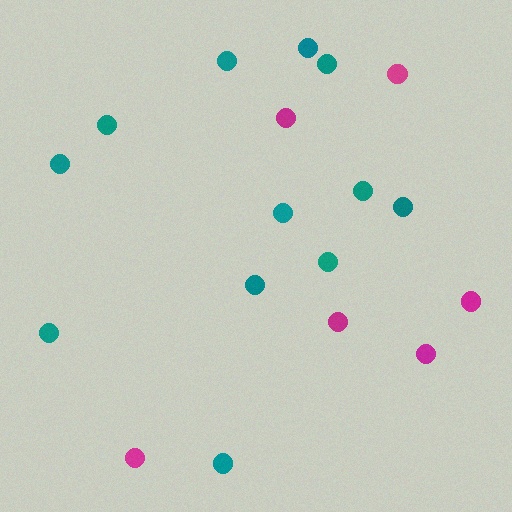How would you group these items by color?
There are 2 groups: one group of teal circles (12) and one group of magenta circles (6).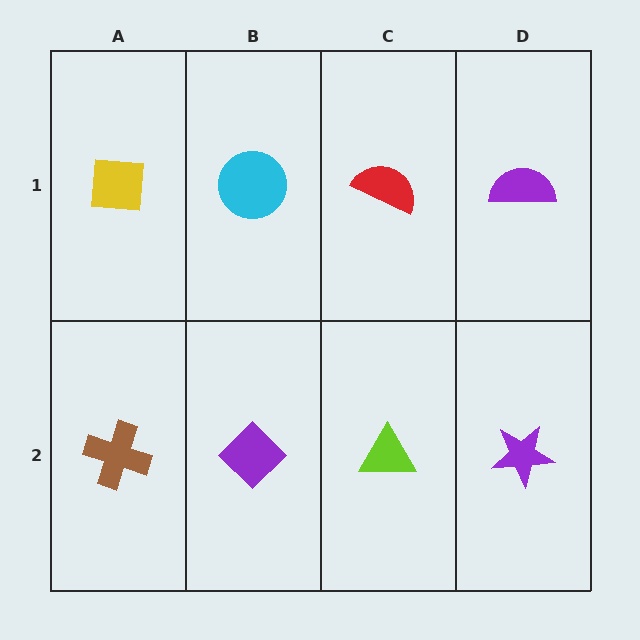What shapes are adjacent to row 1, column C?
A lime triangle (row 2, column C), a cyan circle (row 1, column B), a purple semicircle (row 1, column D).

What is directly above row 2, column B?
A cyan circle.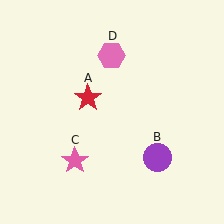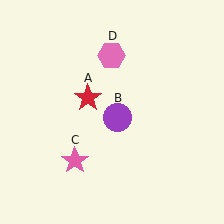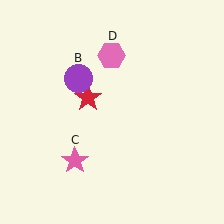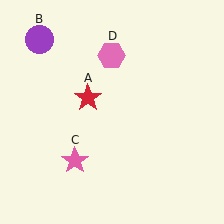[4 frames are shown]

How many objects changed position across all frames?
1 object changed position: purple circle (object B).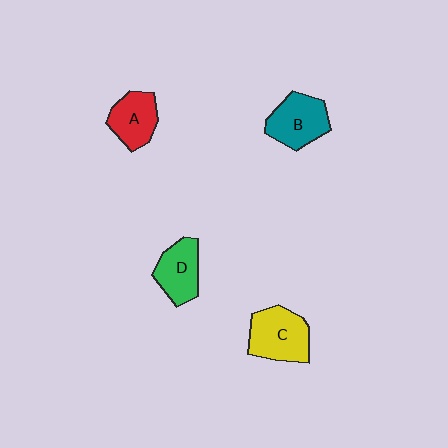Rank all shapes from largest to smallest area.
From largest to smallest: C (yellow), B (teal), D (green), A (red).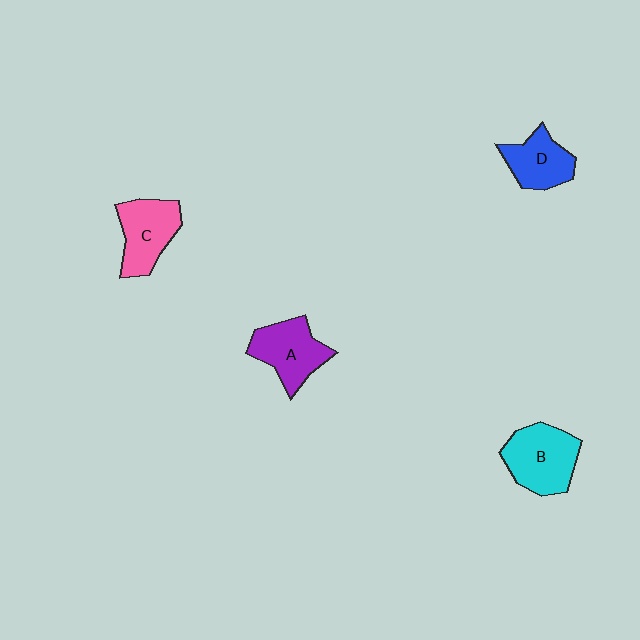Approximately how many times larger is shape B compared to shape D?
Approximately 1.4 times.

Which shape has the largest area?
Shape B (cyan).